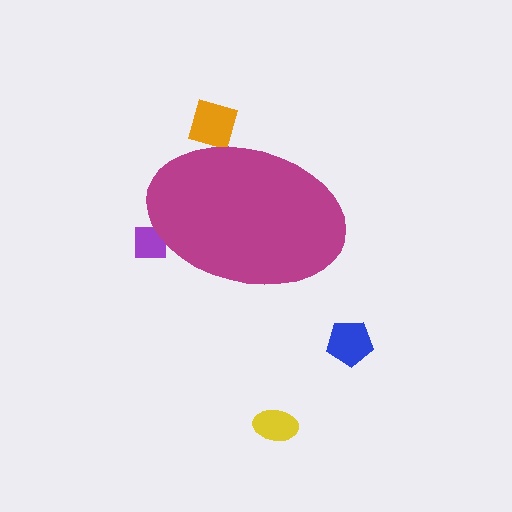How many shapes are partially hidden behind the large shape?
2 shapes are partially hidden.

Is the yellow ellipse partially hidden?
No, the yellow ellipse is fully visible.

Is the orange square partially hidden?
Yes, the orange square is partially hidden behind the magenta ellipse.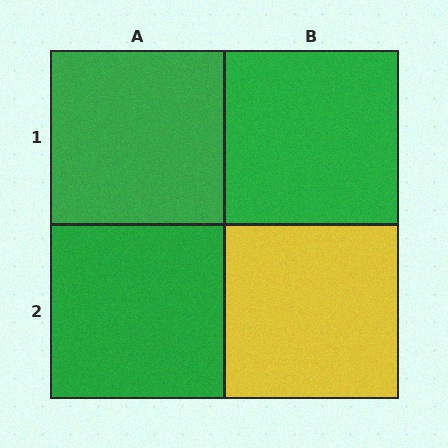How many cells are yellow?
1 cell is yellow.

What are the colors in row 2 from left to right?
Green, yellow.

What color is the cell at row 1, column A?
Green.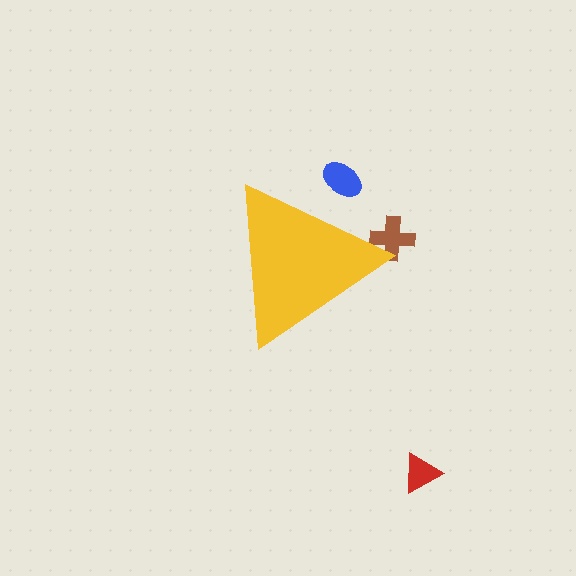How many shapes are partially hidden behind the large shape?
2 shapes are partially hidden.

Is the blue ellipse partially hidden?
Yes, the blue ellipse is partially hidden behind the yellow triangle.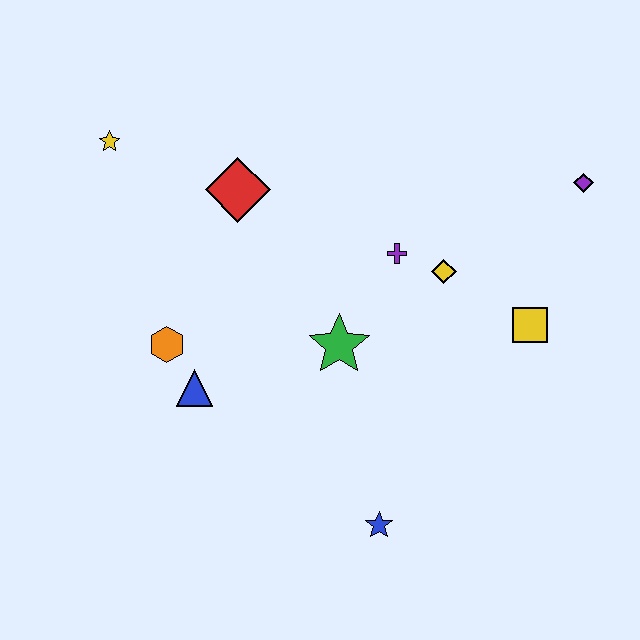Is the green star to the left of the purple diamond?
Yes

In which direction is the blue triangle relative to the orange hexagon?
The blue triangle is below the orange hexagon.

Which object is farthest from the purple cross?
The yellow star is farthest from the purple cross.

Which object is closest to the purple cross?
The yellow diamond is closest to the purple cross.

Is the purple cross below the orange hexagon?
No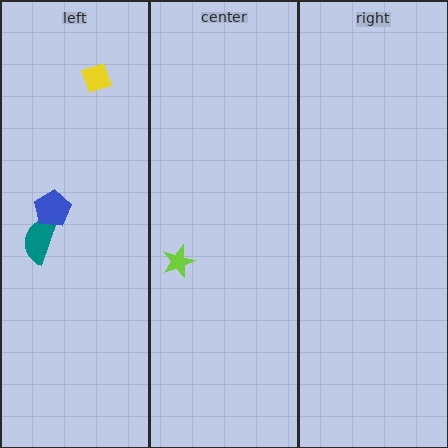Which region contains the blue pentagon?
The left region.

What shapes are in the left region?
The teal semicircle, the yellow diamond, the blue pentagon.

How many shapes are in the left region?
3.